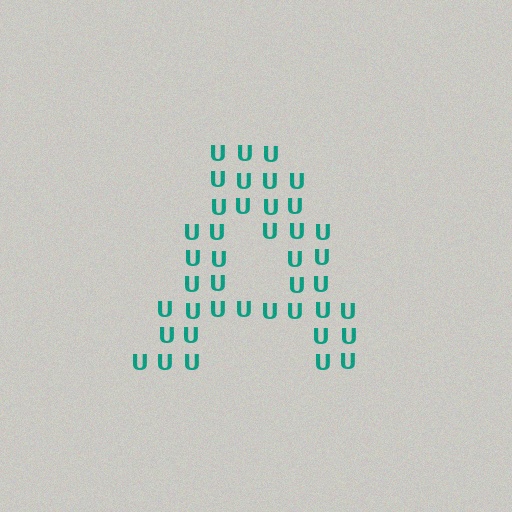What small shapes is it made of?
It is made of small letter U's.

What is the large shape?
The large shape is the letter A.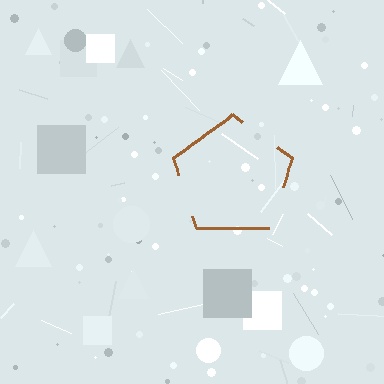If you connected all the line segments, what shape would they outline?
They would outline a pentagon.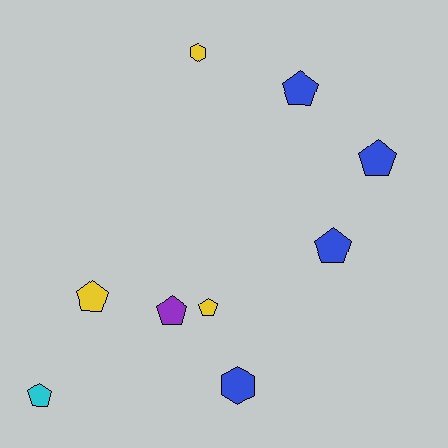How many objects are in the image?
There are 9 objects.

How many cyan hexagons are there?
There are no cyan hexagons.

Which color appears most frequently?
Blue, with 4 objects.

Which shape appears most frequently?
Pentagon, with 7 objects.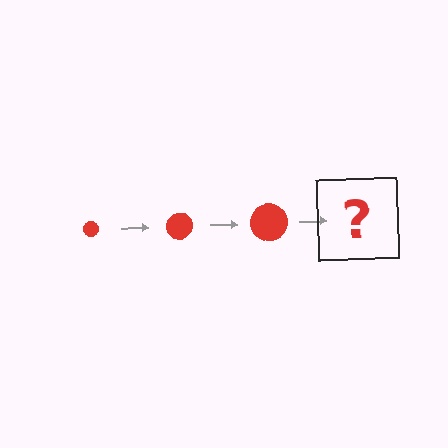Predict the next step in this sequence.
The next step is a red circle, larger than the previous one.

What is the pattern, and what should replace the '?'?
The pattern is that the circle gets progressively larger each step. The '?' should be a red circle, larger than the previous one.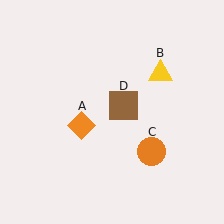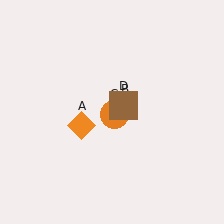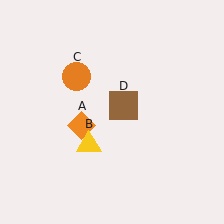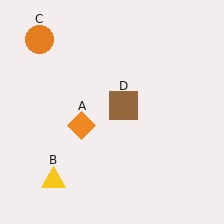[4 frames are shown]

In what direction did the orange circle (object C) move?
The orange circle (object C) moved up and to the left.